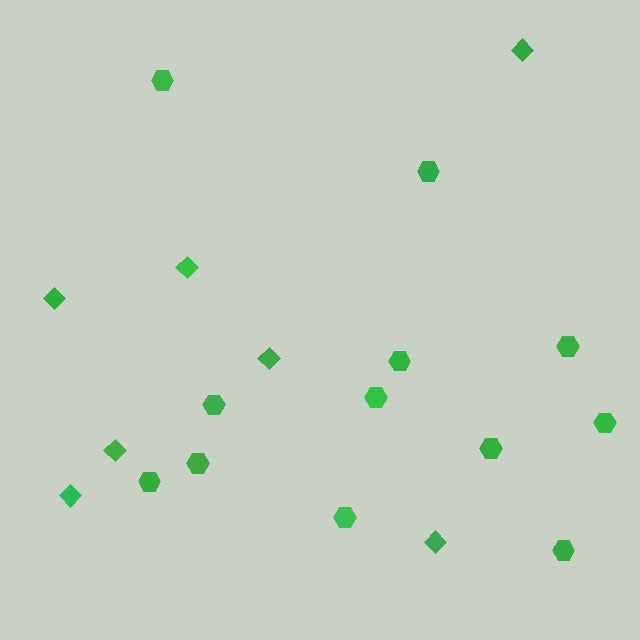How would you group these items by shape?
There are 2 groups: one group of diamonds (7) and one group of hexagons (12).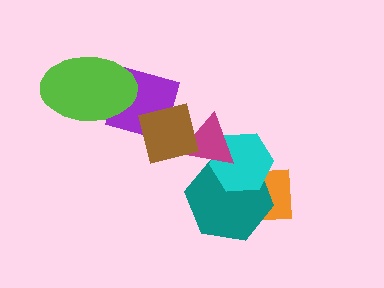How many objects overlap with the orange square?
2 objects overlap with the orange square.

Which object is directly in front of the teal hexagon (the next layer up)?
The cyan hexagon is directly in front of the teal hexagon.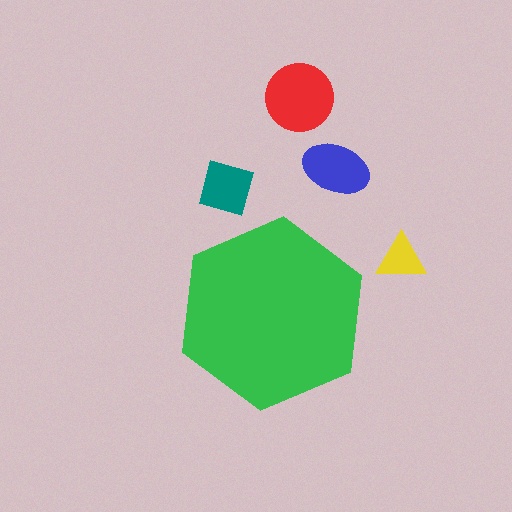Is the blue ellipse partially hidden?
No, the blue ellipse is fully visible.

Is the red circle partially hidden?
No, the red circle is fully visible.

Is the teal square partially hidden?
No, the teal square is fully visible.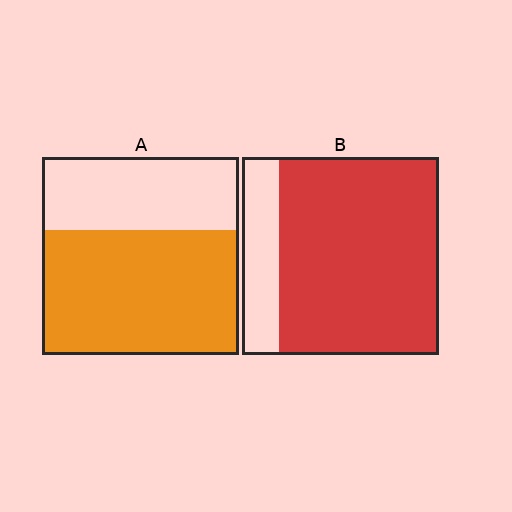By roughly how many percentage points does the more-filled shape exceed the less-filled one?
By roughly 20 percentage points (B over A).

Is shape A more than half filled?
Yes.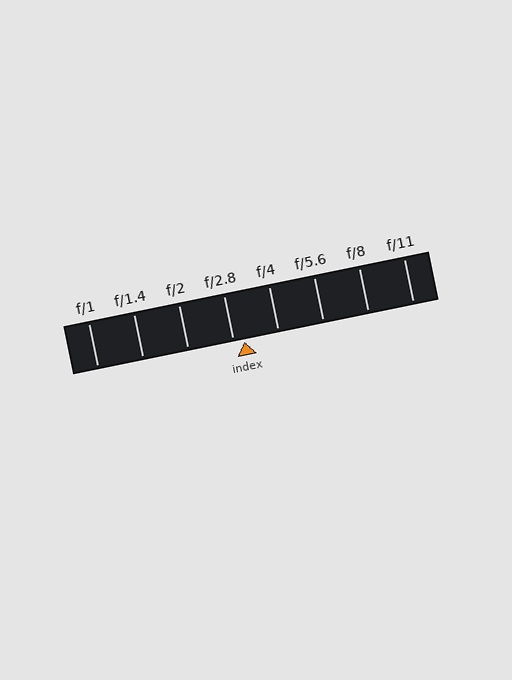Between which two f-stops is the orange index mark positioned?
The index mark is between f/2.8 and f/4.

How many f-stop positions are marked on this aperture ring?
There are 8 f-stop positions marked.